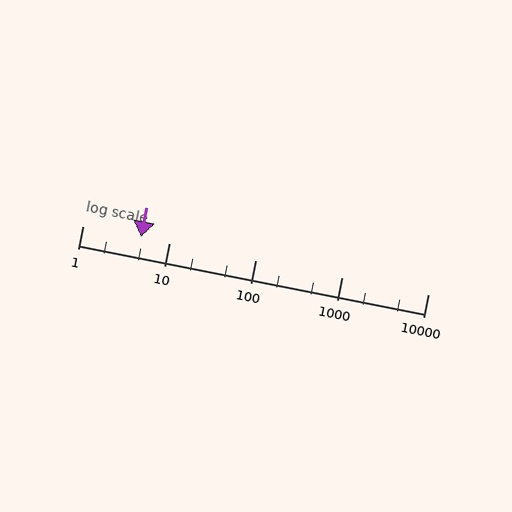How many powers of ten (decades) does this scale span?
The scale spans 4 decades, from 1 to 10000.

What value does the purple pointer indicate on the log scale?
The pointer indicates approximately 4.7.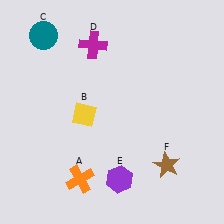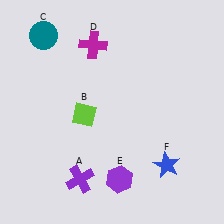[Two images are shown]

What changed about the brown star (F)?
In Image 1, F is brown. In Image 2, it changed to blue.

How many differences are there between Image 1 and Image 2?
There are 3 differences between the two images.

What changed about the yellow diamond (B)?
In Image 1, B is yellow. In Image 2, it changed to lime.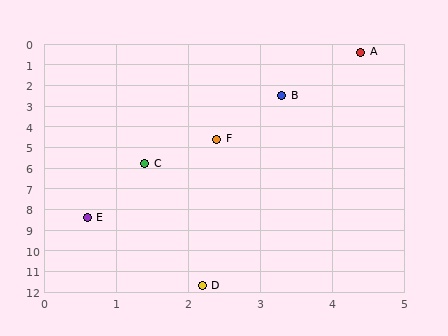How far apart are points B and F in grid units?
Points B and F are about 2.3 grid units apart.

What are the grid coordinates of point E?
Point E is at approximately (0.6, 8.4).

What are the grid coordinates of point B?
Point B is at approximately (3.3, 2.5).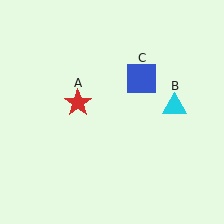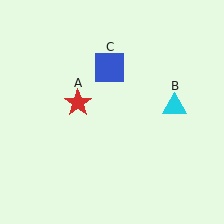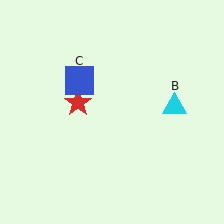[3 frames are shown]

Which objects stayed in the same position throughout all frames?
Red star (object A) and cyan triangle (object B) remained stationary.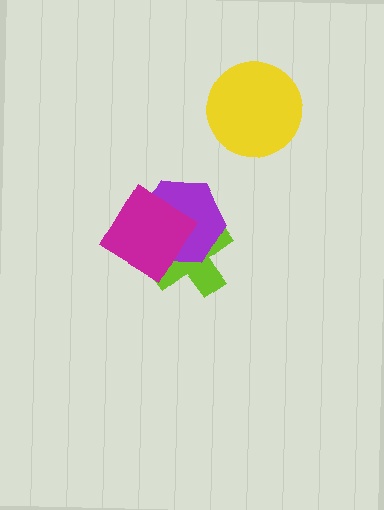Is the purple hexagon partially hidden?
Yes, it is partially covered by another shape.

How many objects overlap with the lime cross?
2 objects overlap with the lime cross.